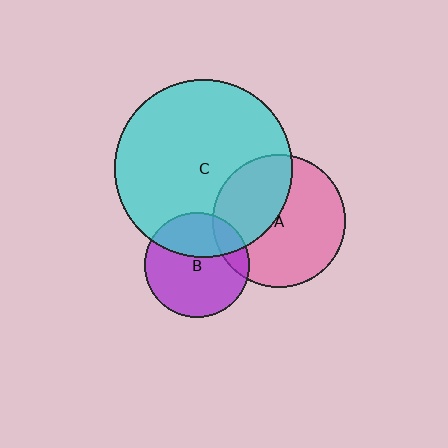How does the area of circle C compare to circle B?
Approximately 2.9 times.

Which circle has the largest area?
Circle C (cyan).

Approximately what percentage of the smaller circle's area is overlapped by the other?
Approximately 35%.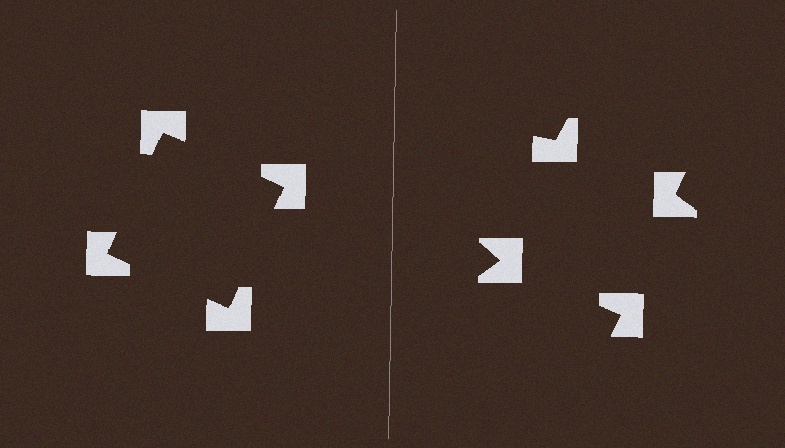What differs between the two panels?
The notched squares are positioned identically on both sides; only the wedge orientations differ. On the left they align to a square; on the right they are misaligned.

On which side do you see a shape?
An illusory square appears on the left side. On the right side the wedge cuts are rotated, so no coherent shape forms.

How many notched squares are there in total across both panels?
8 — 4 on each side.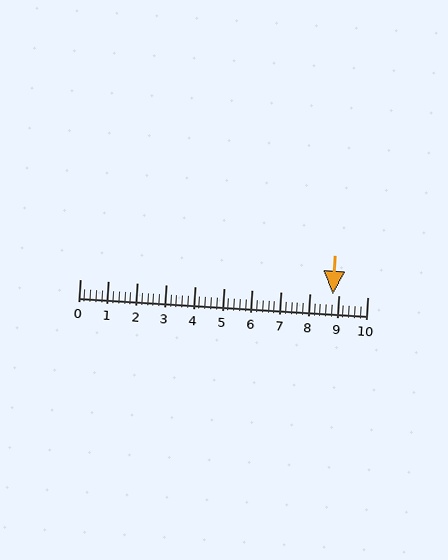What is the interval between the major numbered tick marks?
The major tick marks are spaced 1 units apart.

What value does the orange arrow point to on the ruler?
The orange arrow points to approximately 8.8.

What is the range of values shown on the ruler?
The ruler shows values from 0 to 10.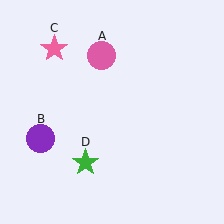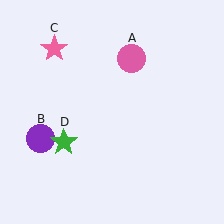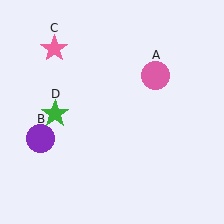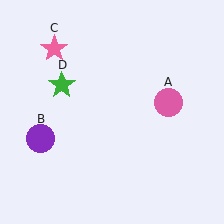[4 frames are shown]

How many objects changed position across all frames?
2 objects changed position: pink circle (object A), green star (object D).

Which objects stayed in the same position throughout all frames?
Purple circle (object B) and pink star (object C) remained stationary.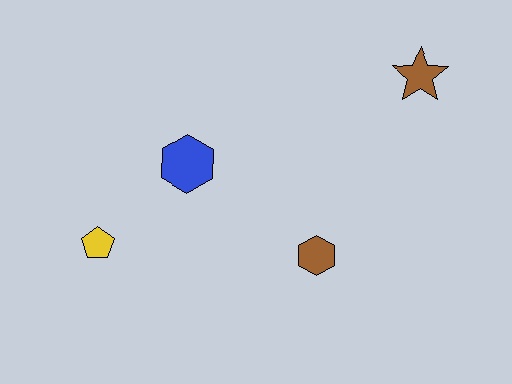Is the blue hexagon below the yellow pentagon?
No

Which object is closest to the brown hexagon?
The blue hexagon is closest to the brown hexagon.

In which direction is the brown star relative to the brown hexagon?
The brown star is above the brown hexagon.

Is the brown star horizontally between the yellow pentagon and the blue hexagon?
No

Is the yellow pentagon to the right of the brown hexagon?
No